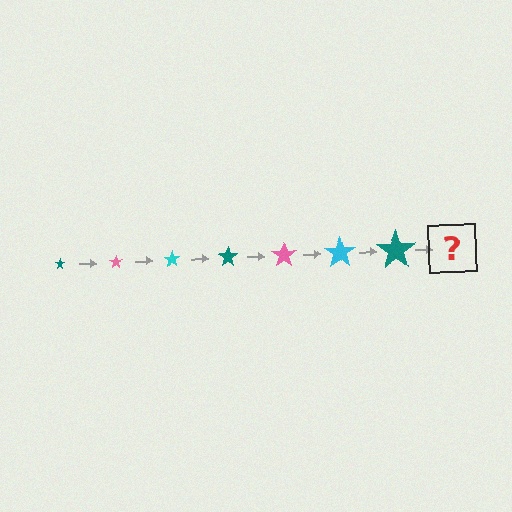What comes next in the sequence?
The next element should be a pink star, larger than the previous one.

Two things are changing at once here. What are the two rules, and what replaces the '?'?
The two rules are that the star grows larger each step and the color cycles through teal, pink, and cyan. The '?' should be a pink star, larger than the previous one.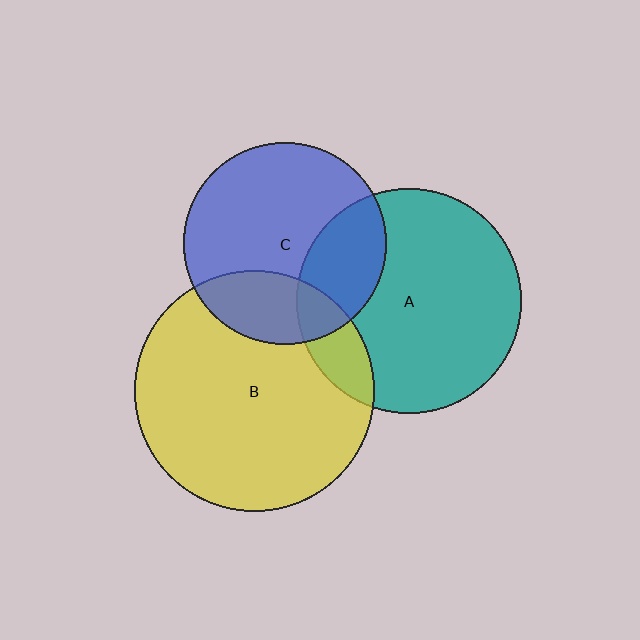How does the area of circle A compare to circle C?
Approximately 1.2 times.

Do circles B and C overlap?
Yes.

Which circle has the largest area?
Circle B (yellow).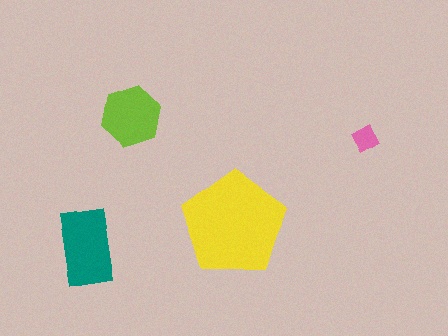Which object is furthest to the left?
The teal rectangle is leftmost.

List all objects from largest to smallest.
The yellow pentagon, the teal rectangle, the lime hexagon, the pink diamond.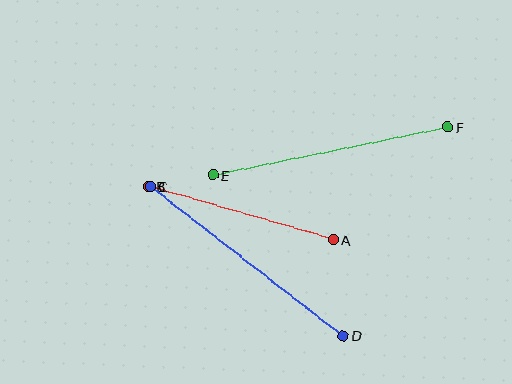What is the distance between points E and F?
The distance is approximately 240 pixels.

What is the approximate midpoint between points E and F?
The midpoint is at approximately (330, 151) pixels.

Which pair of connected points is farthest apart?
Points C and D are farthest apart.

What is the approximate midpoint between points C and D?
The midpoint is at approximately (247, 261) pixels.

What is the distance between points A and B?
The distance is approximately 192 pixels.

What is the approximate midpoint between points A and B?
The midpoint is at approximately (241, 213) pixels.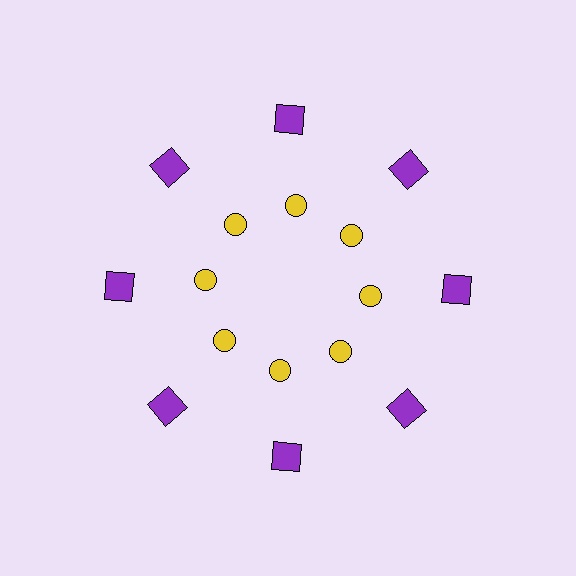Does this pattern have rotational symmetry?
Yes, this pattern has 8-fold rotational symmetry. It looks the same after rotating 45 degrees around the center.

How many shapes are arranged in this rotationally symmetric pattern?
There are 16 shapes, arranged in 8 groups of 2.